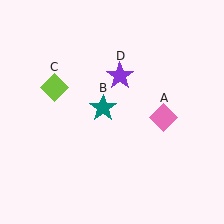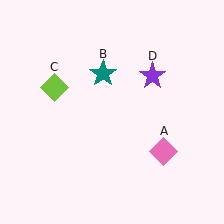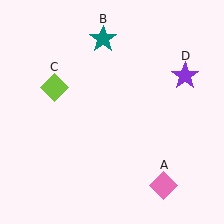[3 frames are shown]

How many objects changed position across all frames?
3 objects changed position: pink diamond (object A), teal star (object B), purple star (object D).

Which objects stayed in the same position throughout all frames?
Lime diamond (object C) remained stationary.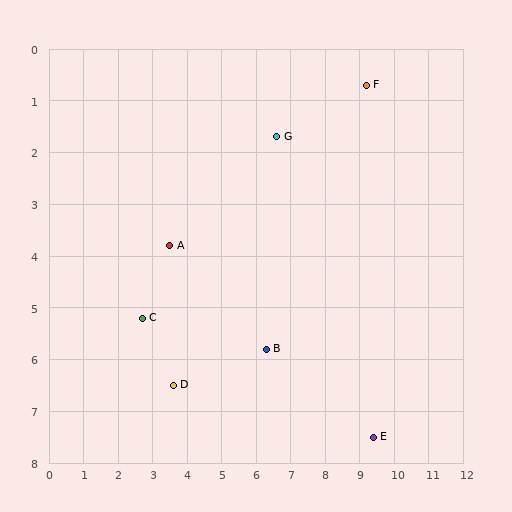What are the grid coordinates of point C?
Point C is at approximately (2.7, 5.2).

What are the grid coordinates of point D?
Point D is at approximately (3.6, 6.5).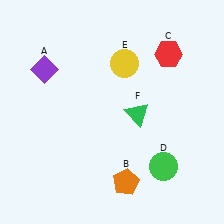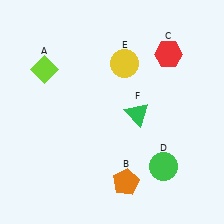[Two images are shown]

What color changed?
The diamond (A) changed from purple in Image 1 to lime in Image 2.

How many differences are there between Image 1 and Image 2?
There is 1 difference between the two images.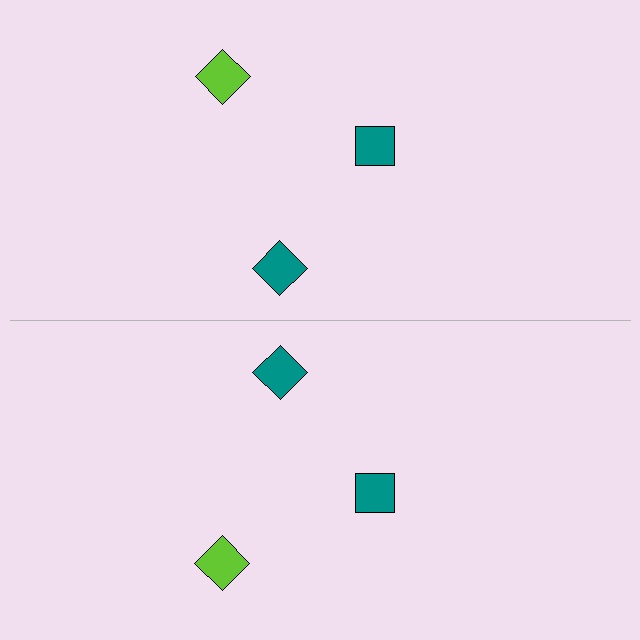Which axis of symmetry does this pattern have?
The pattern has a horizontal axis of symmetry running through the center of the image.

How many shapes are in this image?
There are 6 shapes in this image.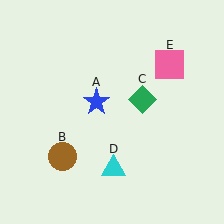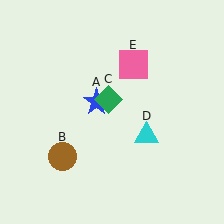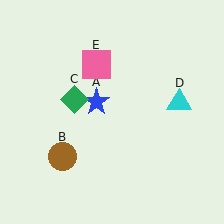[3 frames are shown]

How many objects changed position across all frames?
3 objects changed position: green diamond (object C), cyan triangle (object D), pink square (object E).